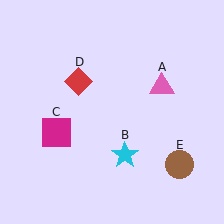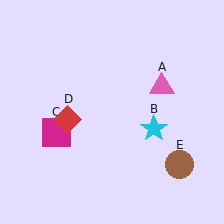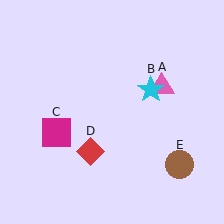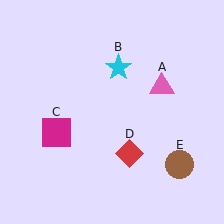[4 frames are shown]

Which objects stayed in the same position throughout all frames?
Pink triangle (object A) and magenta square (object C) and brown circle (object E) remained stationary.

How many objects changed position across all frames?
2 objects changed position: cyan star (object B), red diamond (object D).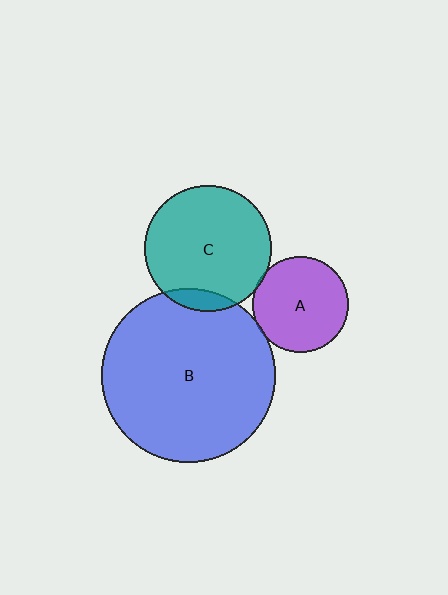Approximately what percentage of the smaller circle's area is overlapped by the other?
Approximately 10%.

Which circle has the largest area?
Circle B (blue).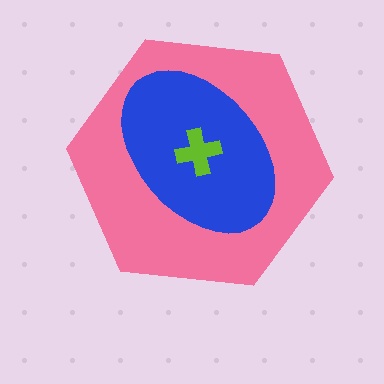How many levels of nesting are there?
3.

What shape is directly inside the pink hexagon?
The blue ellipse.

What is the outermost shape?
The pink hexagon.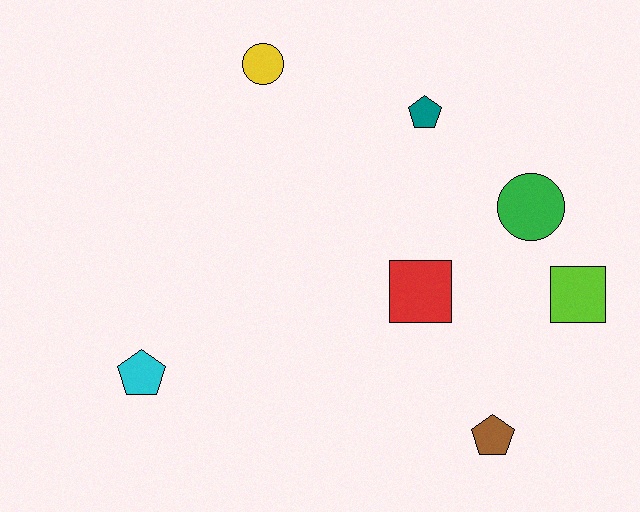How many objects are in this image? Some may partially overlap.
There are 7 objects.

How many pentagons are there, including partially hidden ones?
There are 3 pentagons.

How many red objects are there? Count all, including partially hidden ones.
There is 1 red object.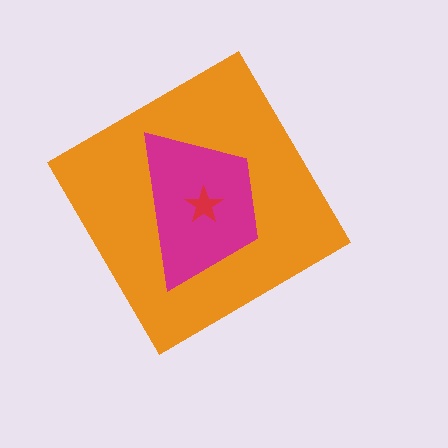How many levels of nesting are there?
3.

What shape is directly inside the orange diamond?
The magenta trapezoid.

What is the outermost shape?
The orange diamond.